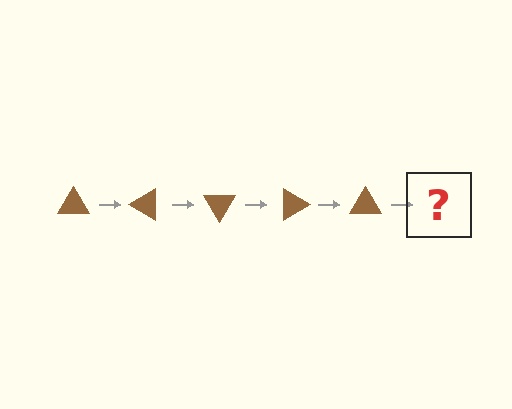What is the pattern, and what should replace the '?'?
The pattern is that the triangle rotates 30 degrees each step. The '?' should be a brown triangle rotated 150 degrees.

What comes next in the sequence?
The next element should be a brown triangle rotated 150 degrees.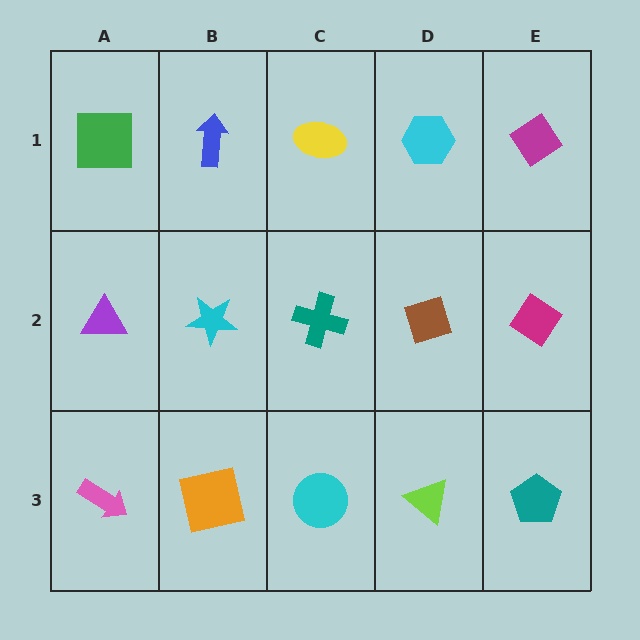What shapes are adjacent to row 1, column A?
A purple triangle (row 2, column A), a blue arrow (row 1, column B).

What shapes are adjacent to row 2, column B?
A blue arrow (row 1, column B), an orange square (row 3, column B), a purple triangle (row 2, column A), a teal cross (row 2, column C).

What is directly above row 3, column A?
A purple triangle.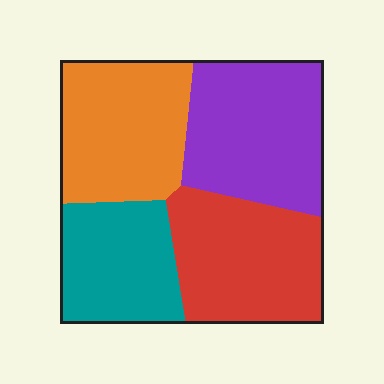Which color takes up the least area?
Teal, at roughly 20%.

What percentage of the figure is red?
Red covers around 25% of the figure.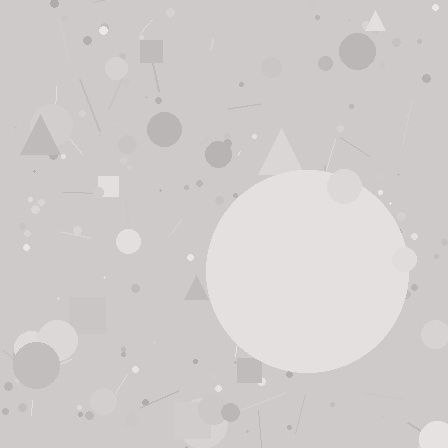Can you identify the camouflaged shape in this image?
The camouflaged shape is a circle.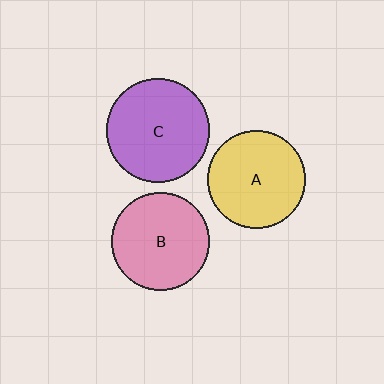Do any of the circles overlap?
No, none of the circles overlap.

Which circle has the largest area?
Circle C (purple).